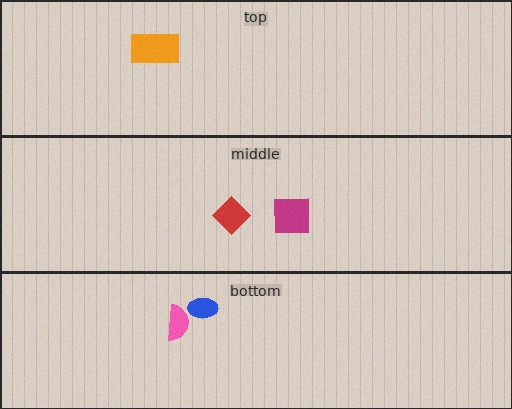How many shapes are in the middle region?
2.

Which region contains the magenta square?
The middle region.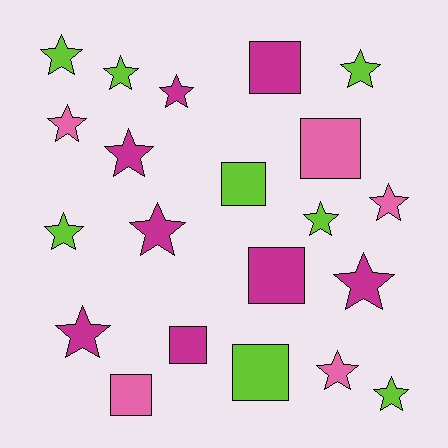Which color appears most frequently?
Magenta, with 8 objects.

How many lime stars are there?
There are 6 lime stars.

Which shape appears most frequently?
Star, with 14 objects.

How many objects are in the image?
There are 21 objects.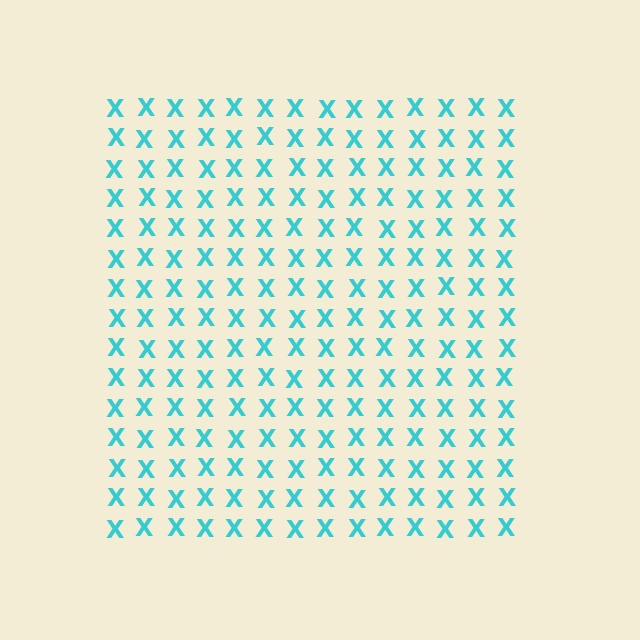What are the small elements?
The small elements are letter X's.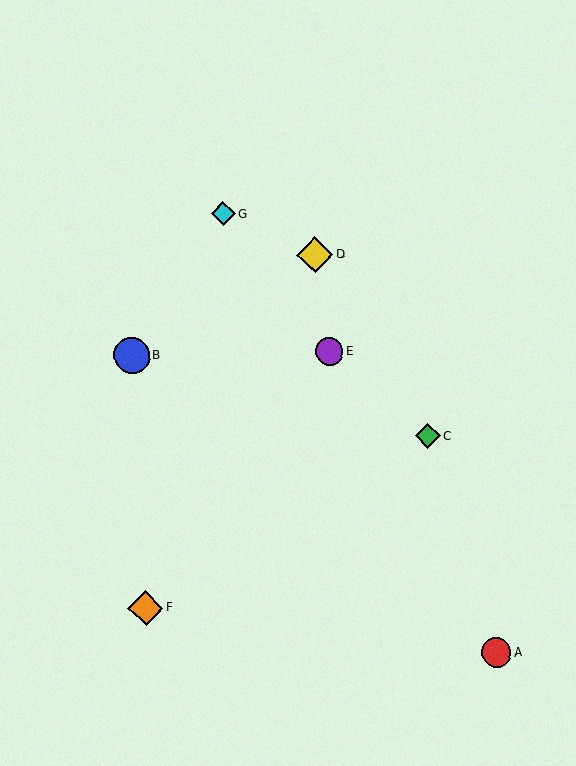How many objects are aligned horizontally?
2 objects (B, E) are aligned horizontally.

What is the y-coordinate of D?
Object D is at y≈255.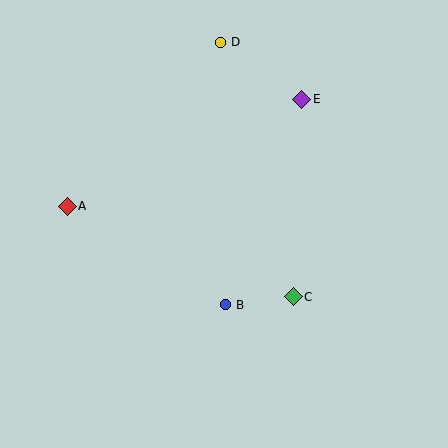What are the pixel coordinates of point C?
Point C is at (293, 297).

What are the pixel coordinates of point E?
Point E is at (302, 99).